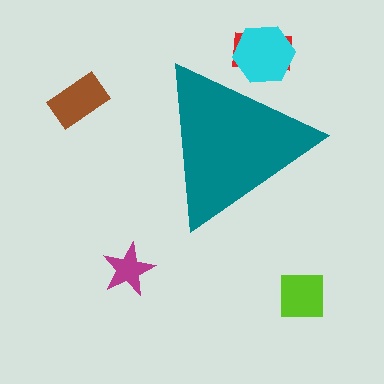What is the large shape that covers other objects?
A teal triangle.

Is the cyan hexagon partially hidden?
Yes, the cyan hexagon is partially hidden behind the teal triangle.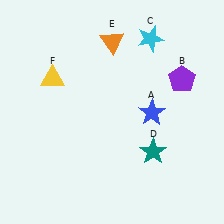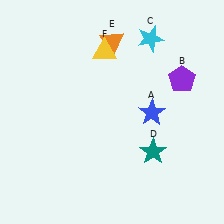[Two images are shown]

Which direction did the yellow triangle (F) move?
The yellow triangle (F) moved right.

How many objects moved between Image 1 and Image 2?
1 object moved between the two images.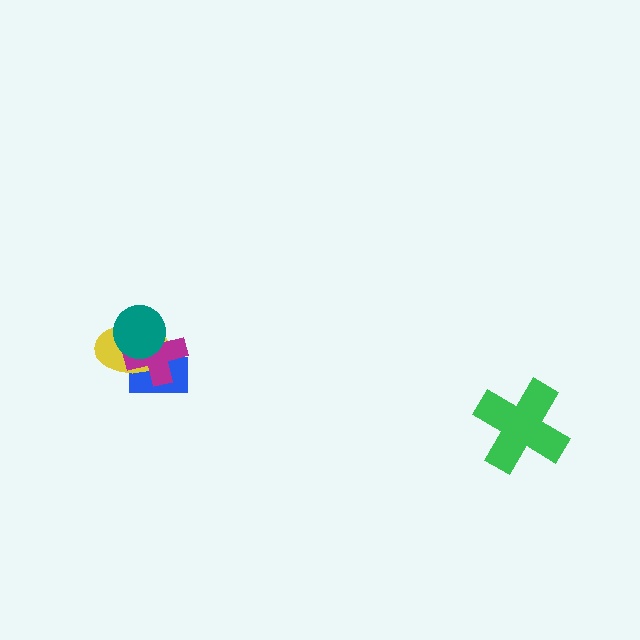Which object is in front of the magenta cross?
The teal circle is in front of the magenta cross.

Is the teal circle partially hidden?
No, no other shape covers it.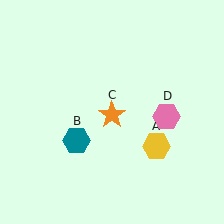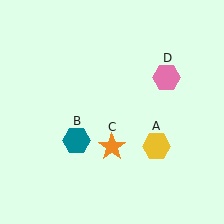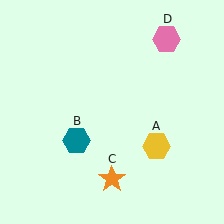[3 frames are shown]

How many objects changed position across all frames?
2 objects changed position: orange star (object C), pink hexagon (object D).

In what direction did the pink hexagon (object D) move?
The pink hexagon (object D) moved up.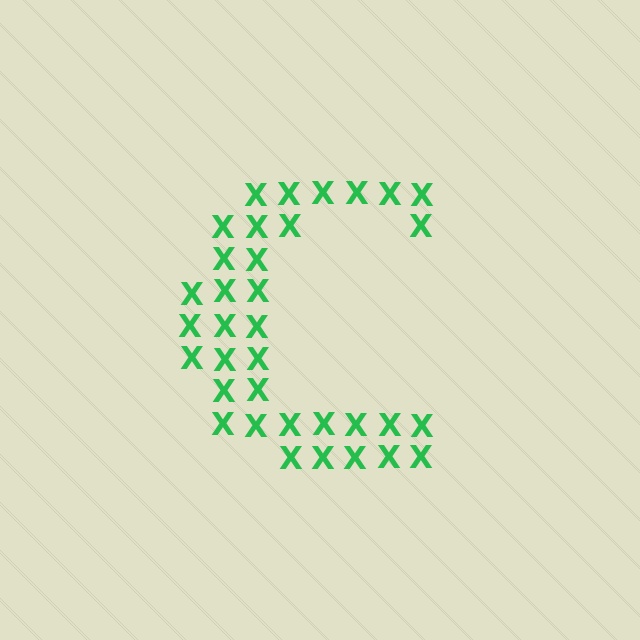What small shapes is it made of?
It is made of small letter X's.